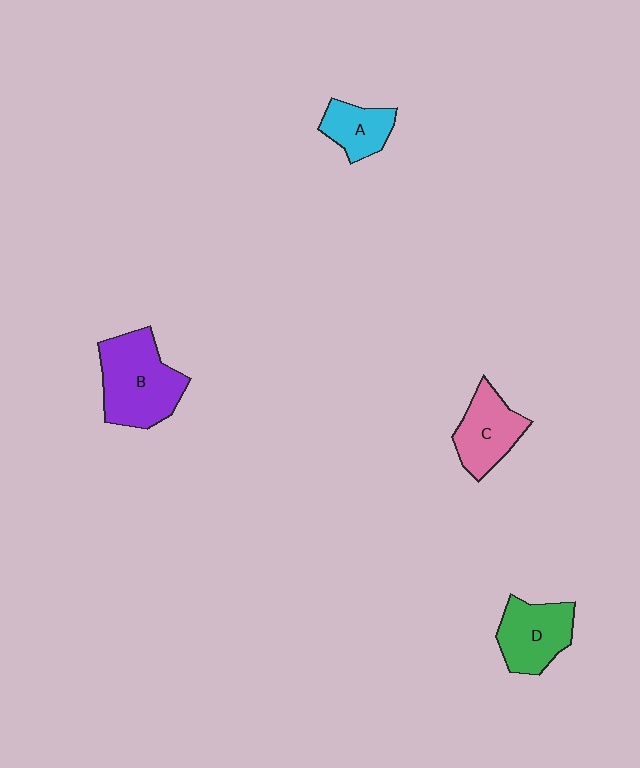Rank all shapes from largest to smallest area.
From largest to smallest: B (purple), D (green), C (pink), A (cyan).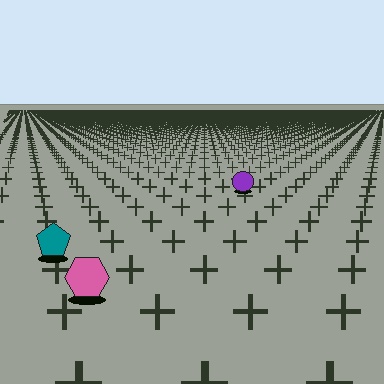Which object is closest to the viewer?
The pink hexagon is closest. The texture marks near it are larger and more spread out.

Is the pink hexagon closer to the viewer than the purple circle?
Yes. The pink hexagon is closer — you can tell from the texture gradient: the ground texture is coarser near it.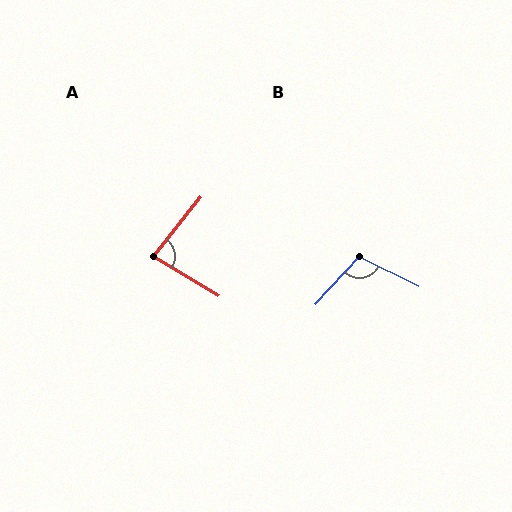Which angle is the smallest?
A, at approximately 83 degrees.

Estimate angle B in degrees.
Approximately 107 degrees.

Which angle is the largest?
B, at approximately 107 degrees.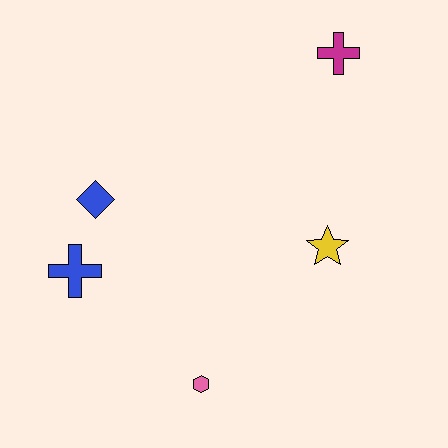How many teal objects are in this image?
There are no teal objects.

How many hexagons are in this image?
There is 1 hexagon.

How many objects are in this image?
There are 5 objects.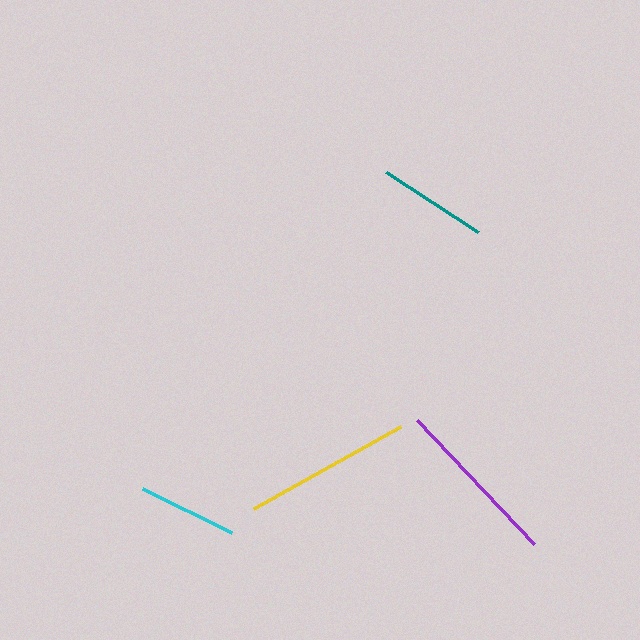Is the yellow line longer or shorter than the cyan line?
The yellow line is longer than the cyan line.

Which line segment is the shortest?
The cyan line is the shortest at approximately 99 pixels.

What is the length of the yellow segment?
The yellow segment is approximately 168 pixels long.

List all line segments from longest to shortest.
From longest to shortest: purple, yellow, teal, cyan.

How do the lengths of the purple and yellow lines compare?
The purple and yellow lines are approximately the same length.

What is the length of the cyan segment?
The cyan segment is approximately 99 pixels long.